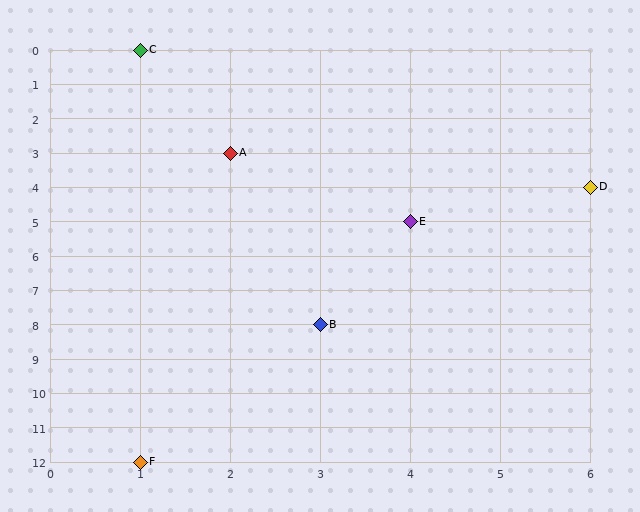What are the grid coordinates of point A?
Point A is at grid coordinates (2, 3).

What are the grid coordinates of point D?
Point D is at grid coordinates (6, 4).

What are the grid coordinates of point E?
Point E is at grid coordinates (4, 5).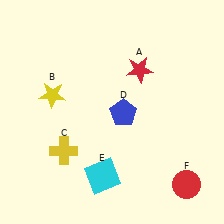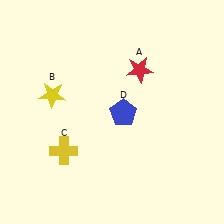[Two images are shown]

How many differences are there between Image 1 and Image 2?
There are 2 differences between the two images.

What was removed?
The red circle (F), the cyan square (E) were removed in Image 2.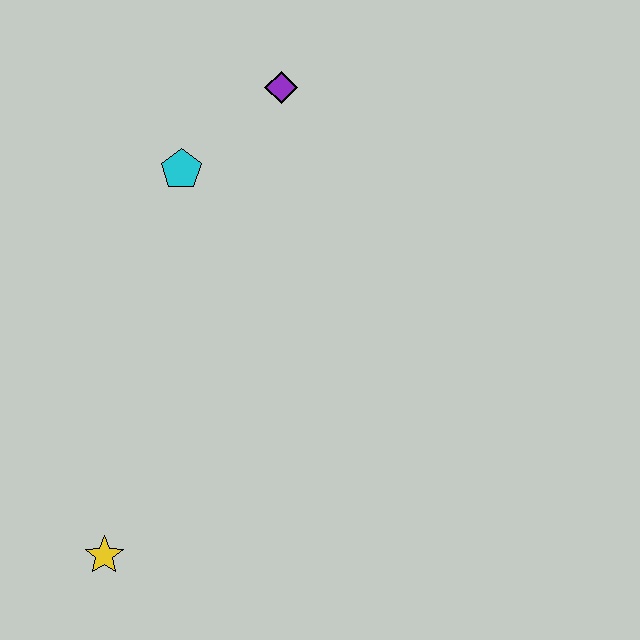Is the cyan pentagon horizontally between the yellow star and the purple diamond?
Yes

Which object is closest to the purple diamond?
The cyan pentagon is closest to the purple diamond.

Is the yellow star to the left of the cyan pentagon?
Yes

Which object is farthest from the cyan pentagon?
The yellow star is farthest from the cyan pentagon.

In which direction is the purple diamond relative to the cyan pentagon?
The purple diamond is to the right of the cyan pentagon.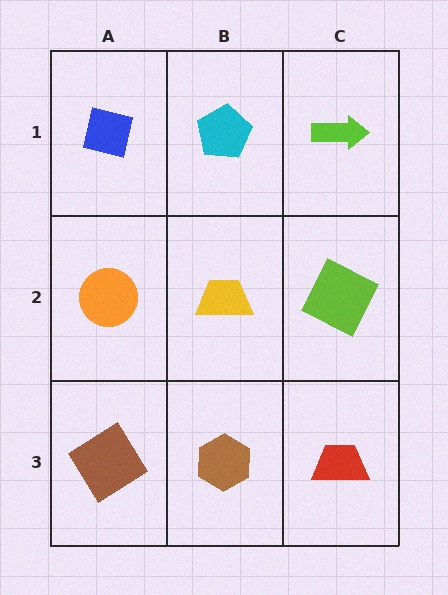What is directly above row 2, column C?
A lime arrow.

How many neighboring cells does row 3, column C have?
2.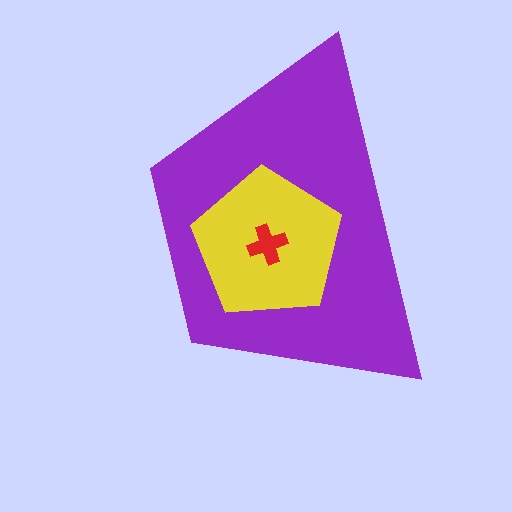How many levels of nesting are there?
3.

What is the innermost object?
The red cross.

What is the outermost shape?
The purple trapezoid.